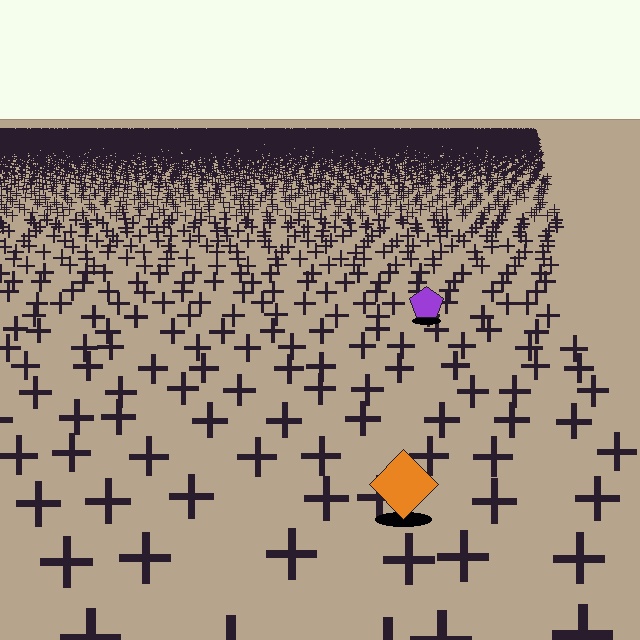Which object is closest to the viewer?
The orange diamond is closest. The texture marks near it are larger and more spread out.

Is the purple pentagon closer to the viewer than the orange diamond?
No. The orange diamond is closer — you can tell from the texture gradient: the ground texture is coarser near it.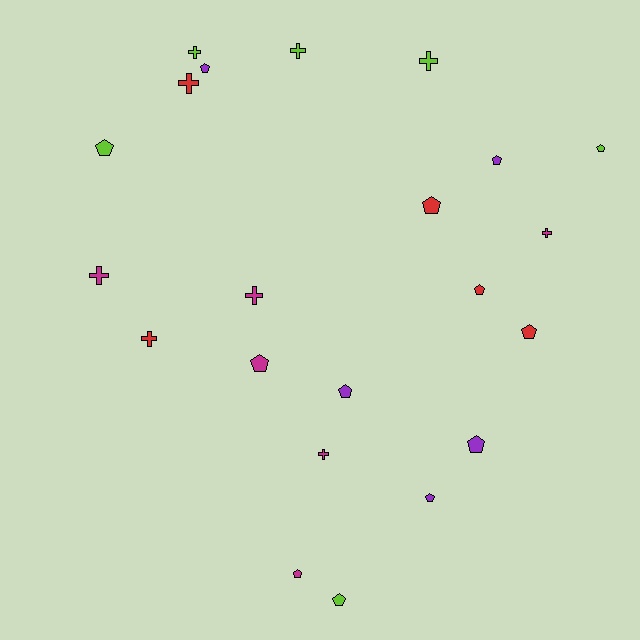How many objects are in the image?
There are 22 objects.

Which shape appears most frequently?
Pentagon, with 13 objects.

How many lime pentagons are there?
There are 3 lime pentagons.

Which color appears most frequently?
Lime, with 6 objects.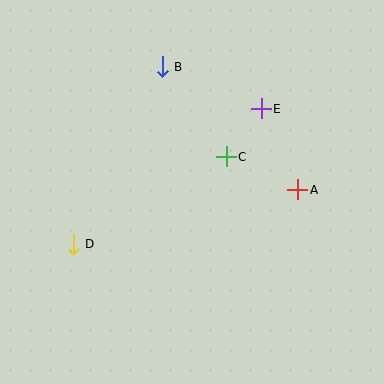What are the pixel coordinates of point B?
Point B is at (162, 67).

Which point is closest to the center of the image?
Point C at (226, 157) is closest to the center.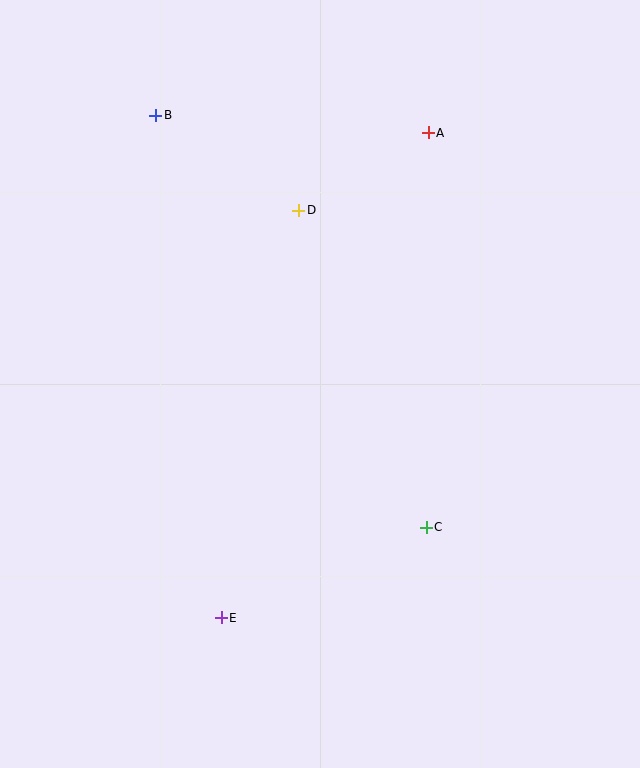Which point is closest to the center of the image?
Point D at (299, 210) is closest to the center.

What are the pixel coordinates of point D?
Point D is at (299, 210).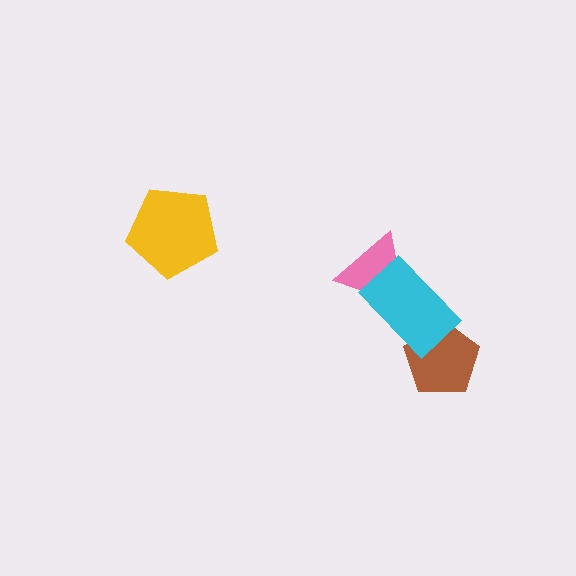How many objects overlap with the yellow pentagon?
0 objects overlap with the yellow pentagon.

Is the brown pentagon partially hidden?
Yes, it is partially covered by another shape.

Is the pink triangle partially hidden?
Yes, it is partially covered by another shape.